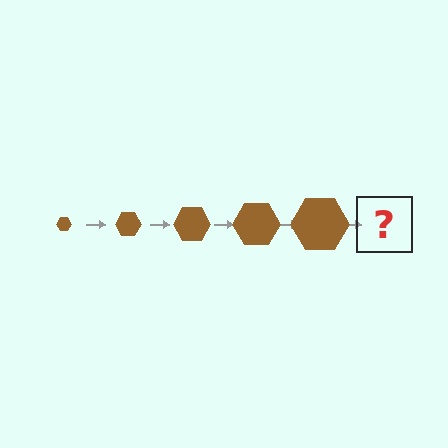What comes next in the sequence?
The next element should be a brown hexagon, larger than the previous one.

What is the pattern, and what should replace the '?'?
The pattern is that the hexagon gets progressively larger each step. The '?' should be a brown hexagon, larger than the previous one.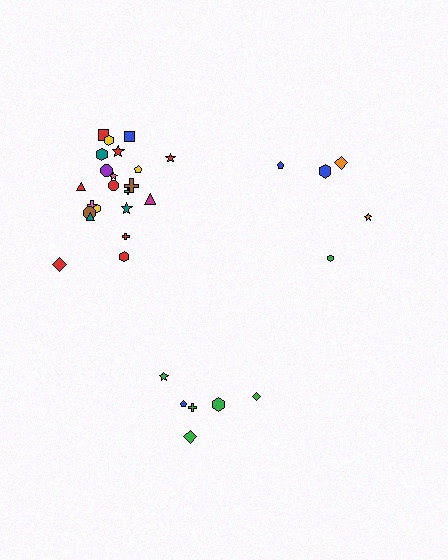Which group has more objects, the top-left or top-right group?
The top-left group.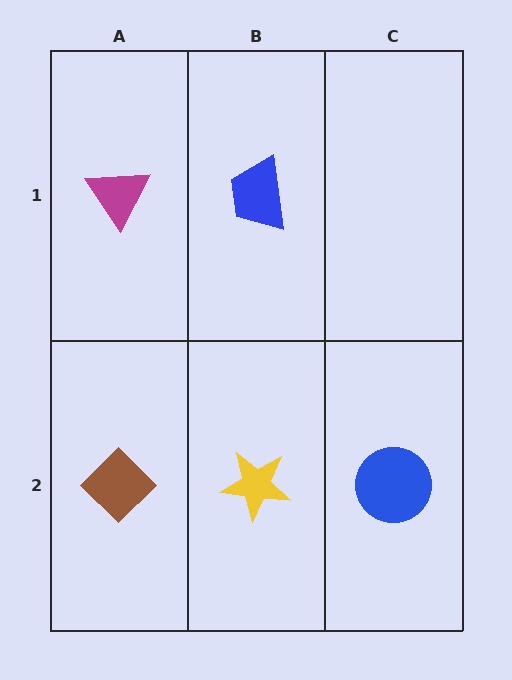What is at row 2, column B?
A yellow star.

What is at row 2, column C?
A blue circle.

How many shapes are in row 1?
2 shapes.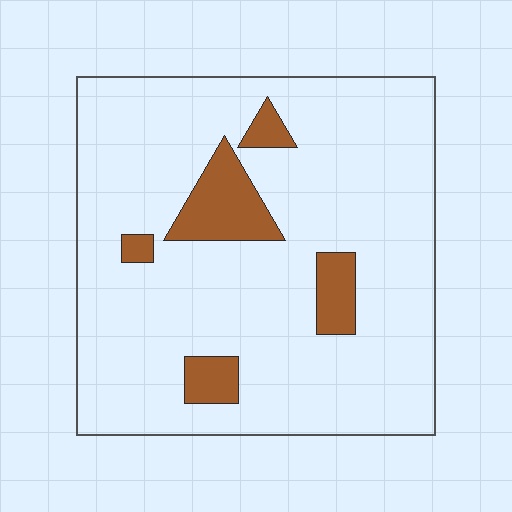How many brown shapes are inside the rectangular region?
5.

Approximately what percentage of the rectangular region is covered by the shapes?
Approximately 10%.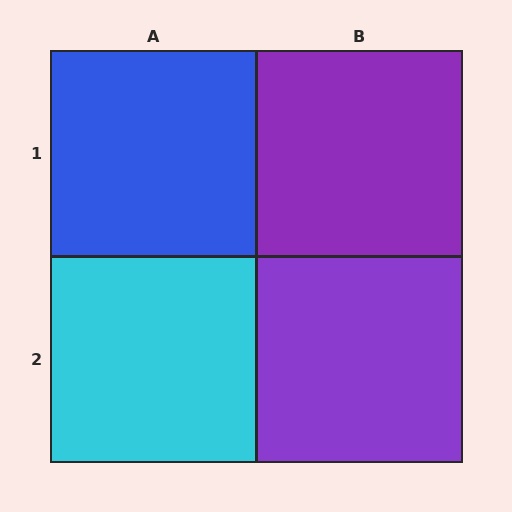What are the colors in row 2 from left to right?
Cyan, purple.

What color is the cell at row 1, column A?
Blue.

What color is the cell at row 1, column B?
Purple.